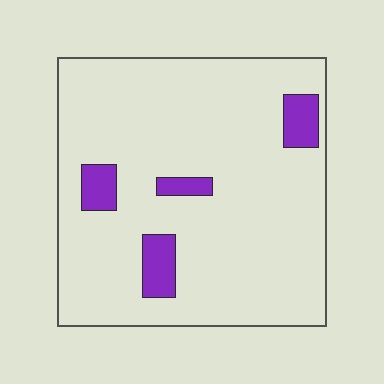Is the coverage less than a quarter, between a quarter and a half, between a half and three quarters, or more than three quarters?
Less than a quarter.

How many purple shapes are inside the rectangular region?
4.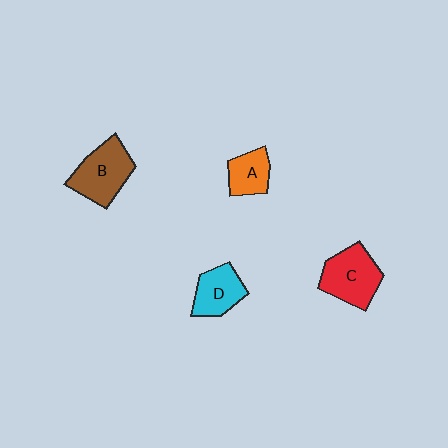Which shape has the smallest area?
Shape A (orange).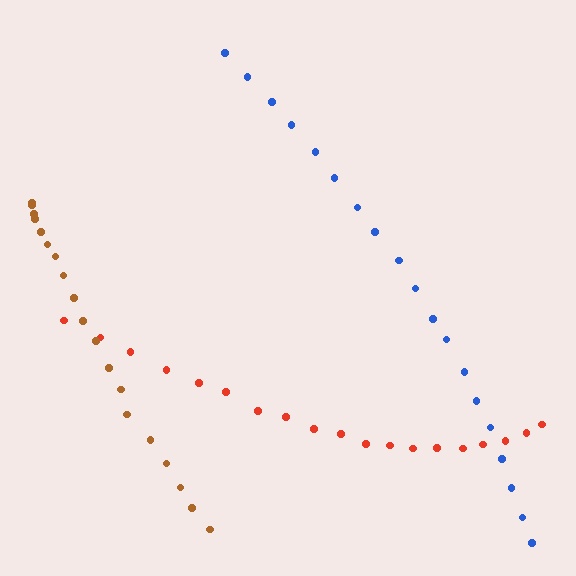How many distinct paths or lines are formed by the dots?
There are 3 distinct paths.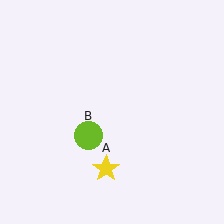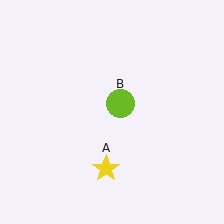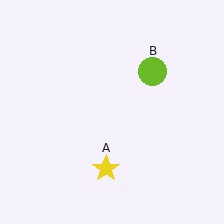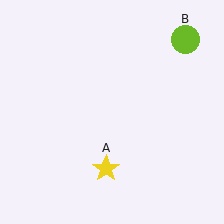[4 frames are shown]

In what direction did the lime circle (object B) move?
The lime circle (object B) moved up and to the right.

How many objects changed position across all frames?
1 object changed position: lime circle (object B).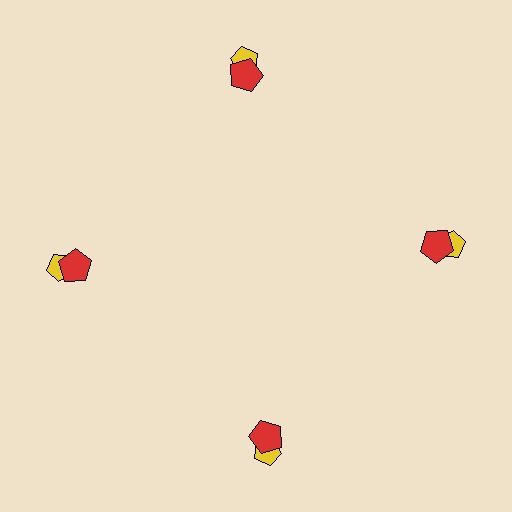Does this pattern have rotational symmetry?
Yes, this pattern has 4-fold rotational symmetry. It looks the same after rotating 90 degrees around the center.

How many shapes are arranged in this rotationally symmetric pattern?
There are 8 shapes, arranged in 4 groups of 2.